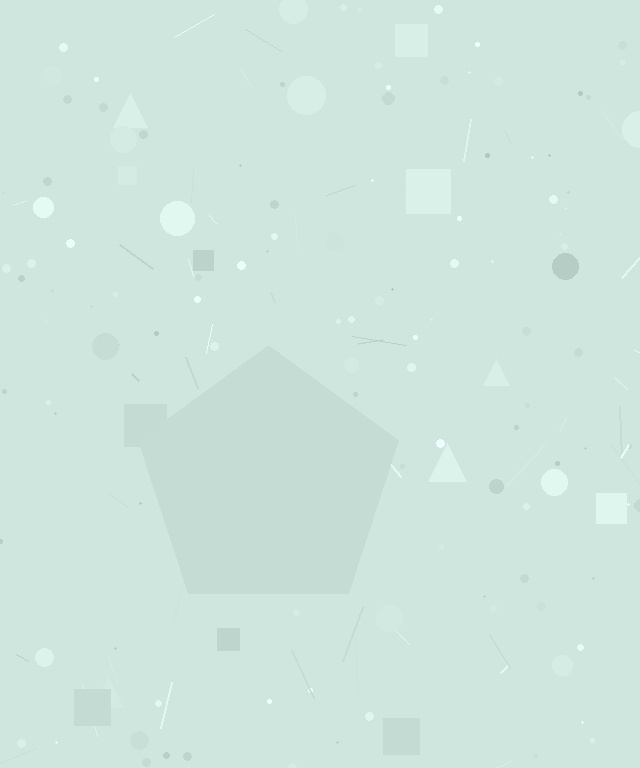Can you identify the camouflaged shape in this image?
The camouflaged shape is a pentagon.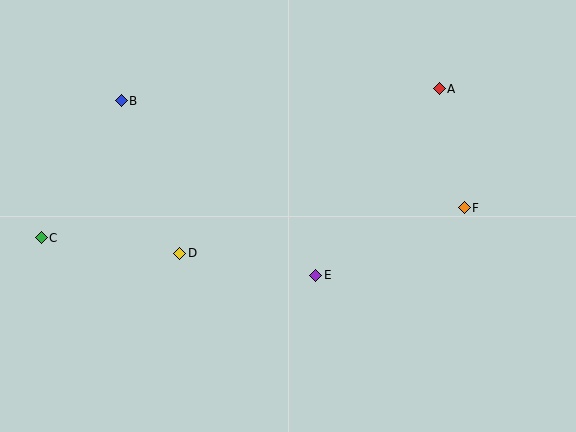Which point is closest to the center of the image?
Point E at (316, 275) is closest to the center.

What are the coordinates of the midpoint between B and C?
The midpoint between B and C is at (81, 169).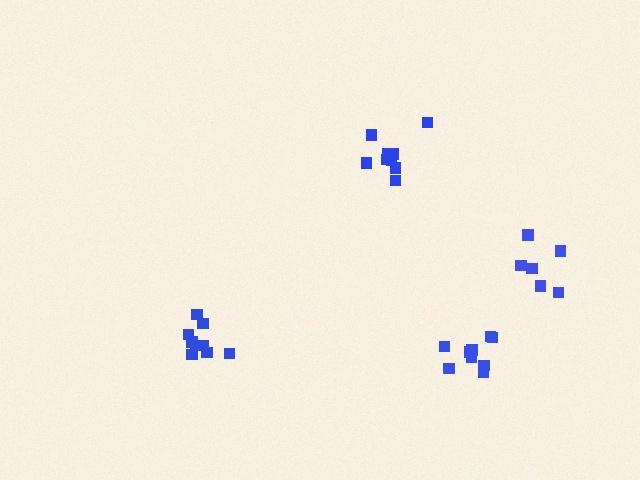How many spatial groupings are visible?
There are 4 spatial groupings.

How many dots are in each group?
Group 1: 9 dots, Group 2: 10 dots, Group 3: 9 dots, Group 4: 6 dots (34 total).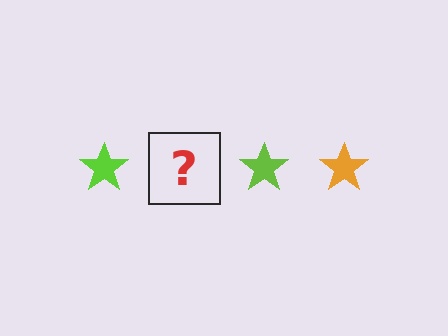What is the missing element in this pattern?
The missing element is an orange star.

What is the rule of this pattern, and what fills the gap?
The rule is that the pattern cycles through lime, orange stars. The gap should be filled with an orange star.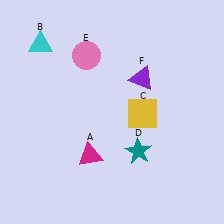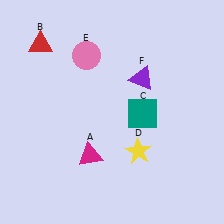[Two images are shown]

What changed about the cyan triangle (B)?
In Image 1, B is cyan. In Image 2, it changed to red.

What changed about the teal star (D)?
In Image 1, D is teal. In Image 2, it changed to yellow.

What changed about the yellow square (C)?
In Image 1, C is yellow. In Image 2, it changed to teal.